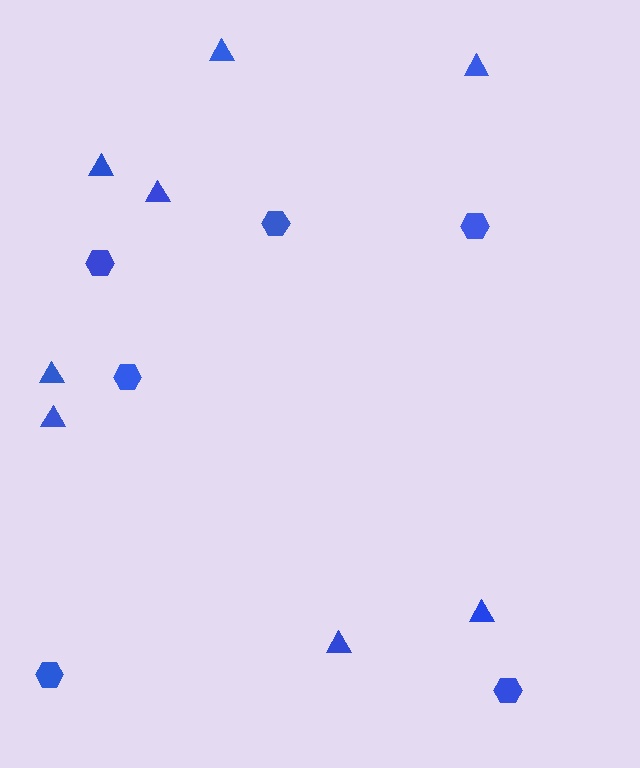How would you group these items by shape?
There are 2 groups: one group of hexagons (6) and one group of triangles (8).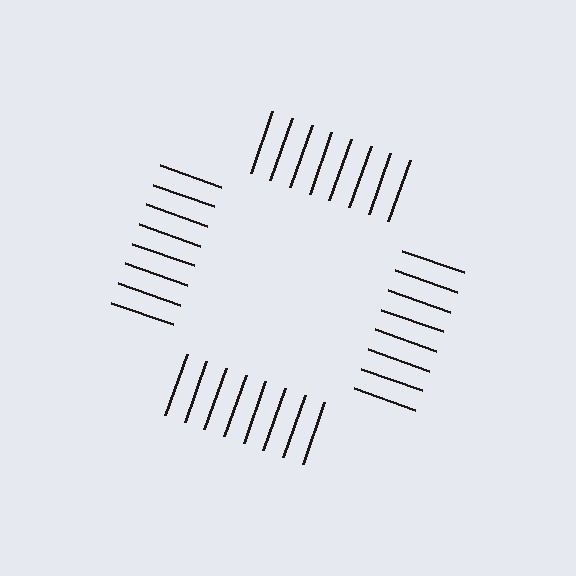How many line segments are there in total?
32 — 8 along each of the 4 edges.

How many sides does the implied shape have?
4 sides — the line-ends trace a square.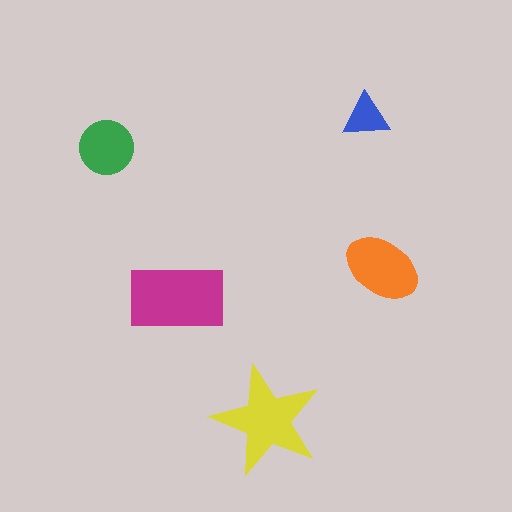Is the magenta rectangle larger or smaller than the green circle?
Larger.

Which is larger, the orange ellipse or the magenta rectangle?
The magenta rectangle.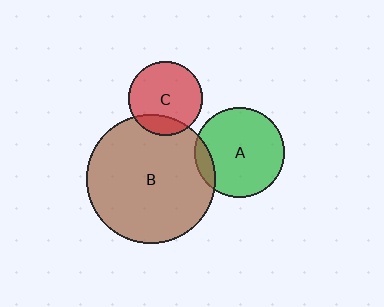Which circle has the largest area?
Circle B (brown).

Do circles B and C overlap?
Yes.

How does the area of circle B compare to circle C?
Approximately 3.1 times.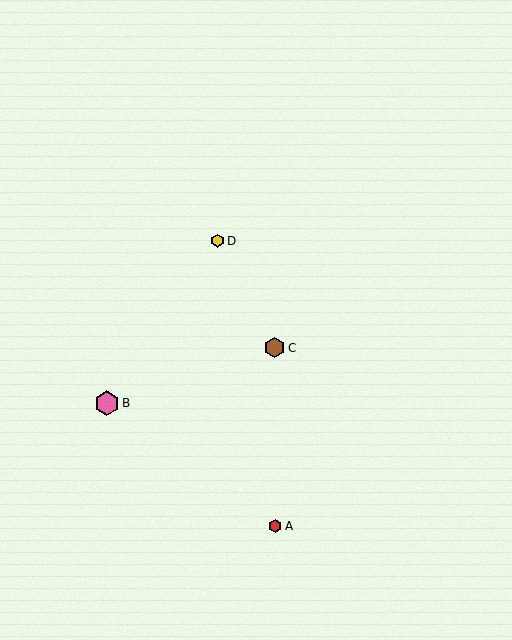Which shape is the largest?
The pink hexagon (labeled B) is the largest.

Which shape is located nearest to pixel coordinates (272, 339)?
The brown hexagon (labeled C) at (275, 348) is nearest to that location.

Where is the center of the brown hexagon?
The center of the brown hexagon is at (275, 348).